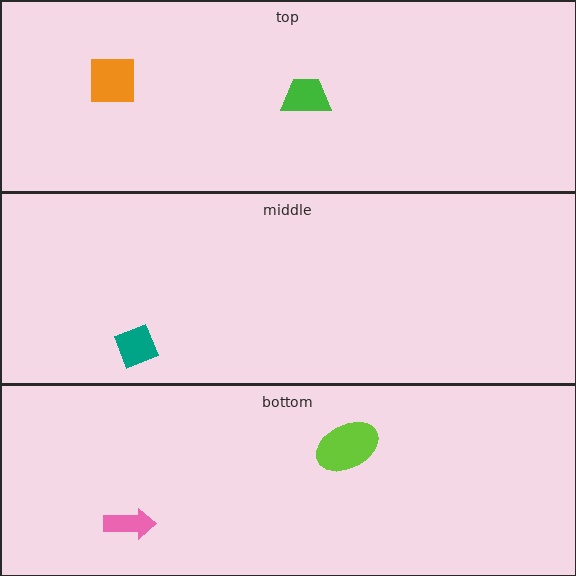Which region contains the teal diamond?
The middle region.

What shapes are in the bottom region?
The pink arrow, the lime ellipse.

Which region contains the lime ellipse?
The bottom region.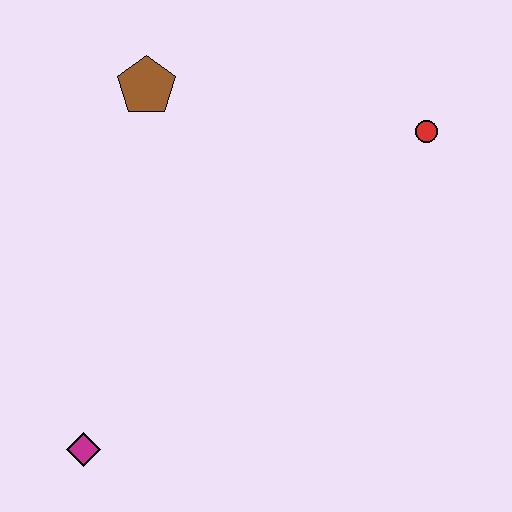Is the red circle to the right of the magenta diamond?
Yes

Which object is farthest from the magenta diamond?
The red circle is farthest from the magenta diamond.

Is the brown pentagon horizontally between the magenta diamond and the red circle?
Yes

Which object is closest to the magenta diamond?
The brown pentagon is closest to the magenta diamond.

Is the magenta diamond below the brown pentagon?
Yes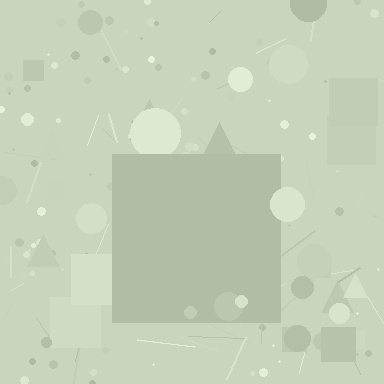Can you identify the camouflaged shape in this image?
The camouflaged shape is a square.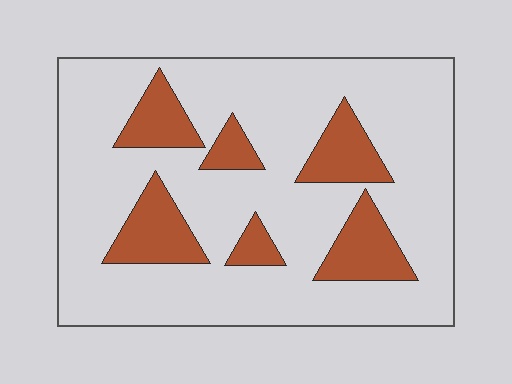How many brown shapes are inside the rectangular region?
6.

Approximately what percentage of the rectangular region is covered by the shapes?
Approximately 20%.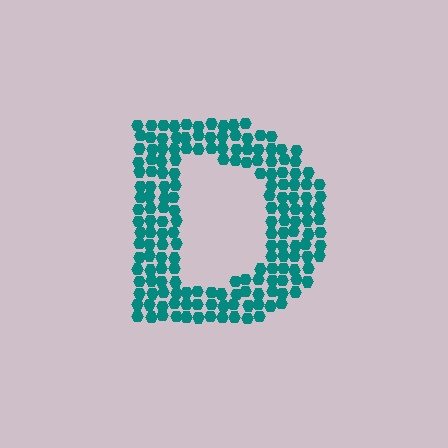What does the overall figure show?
The overall figure shows the letter D.